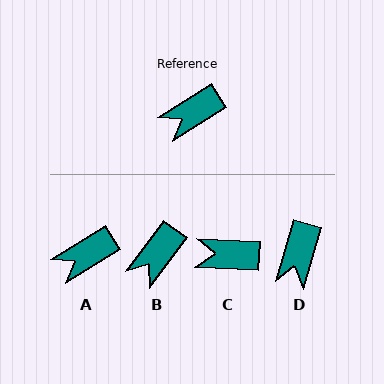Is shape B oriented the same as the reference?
No, it is off by about 22 degrees.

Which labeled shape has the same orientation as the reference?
A.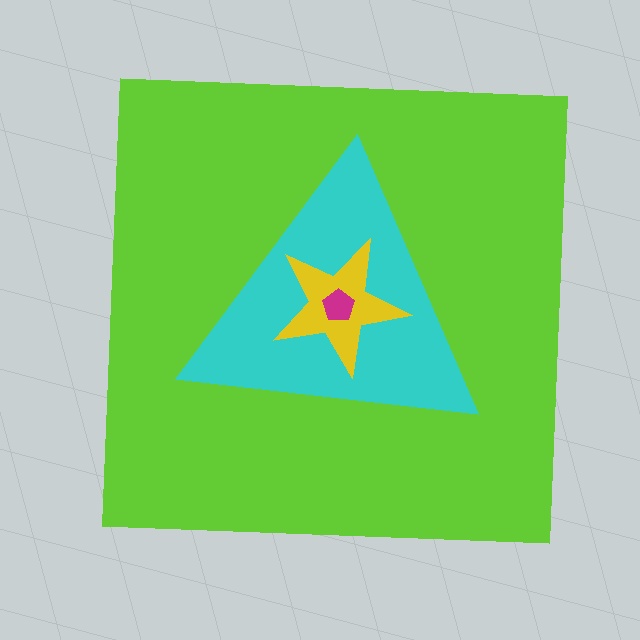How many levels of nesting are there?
4.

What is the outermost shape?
The lime square.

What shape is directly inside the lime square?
The cyan triangle.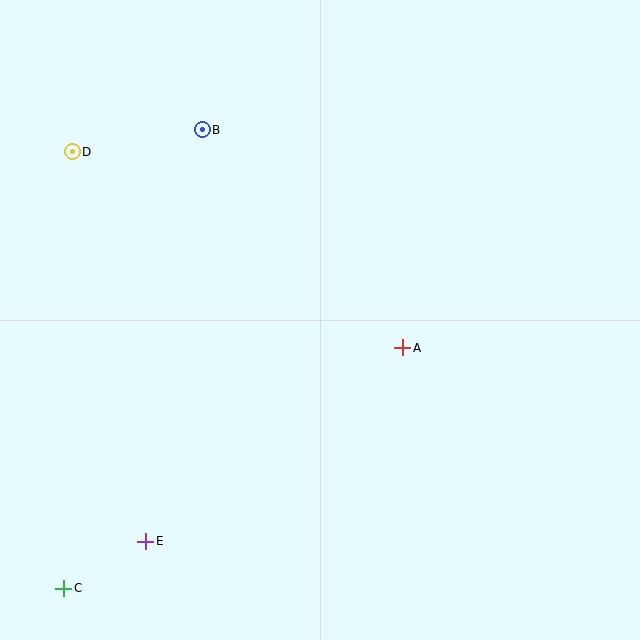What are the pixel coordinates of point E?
Point E is at (146, 541).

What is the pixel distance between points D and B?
The distance between D and B is 132 pixels.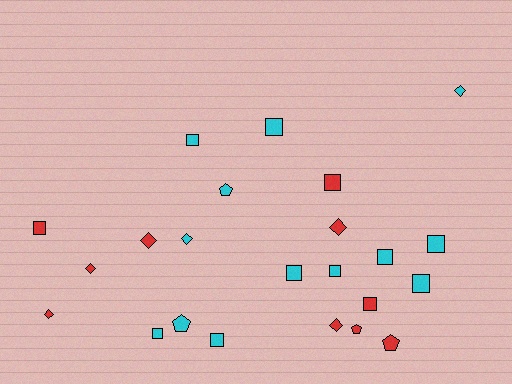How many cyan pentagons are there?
There are 2 cyan pentagons.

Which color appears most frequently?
Cyan, with 13 objects.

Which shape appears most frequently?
Square, with 12 objects.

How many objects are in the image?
There are 23 objects.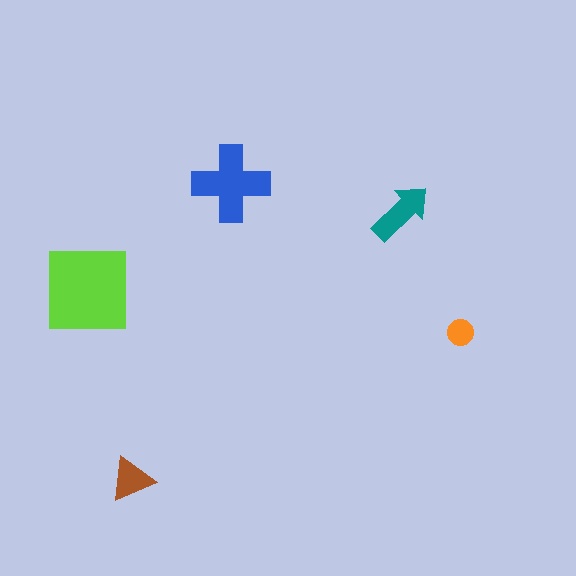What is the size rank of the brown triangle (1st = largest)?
4th.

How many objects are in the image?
There are 5 objects in the image.